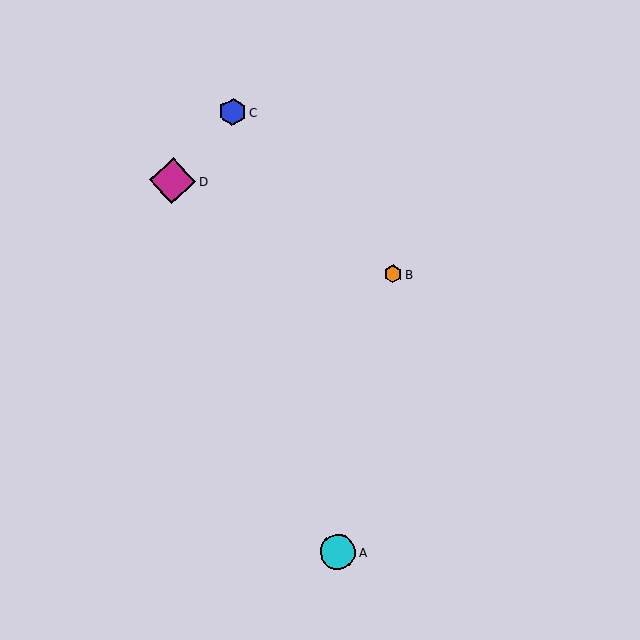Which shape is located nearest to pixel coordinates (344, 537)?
The cyan circle (labeled A) at (338, 552) is nearest to that location.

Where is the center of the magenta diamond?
The center of the magenta diamond is at (173, 181).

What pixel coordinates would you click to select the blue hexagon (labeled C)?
Click at (233, 112) to select the blue hexagon C.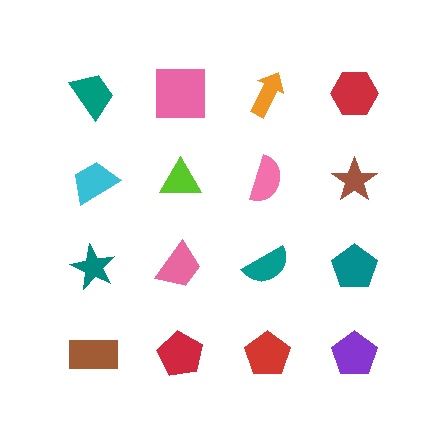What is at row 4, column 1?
A brown rectangle.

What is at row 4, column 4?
A purple pentagon.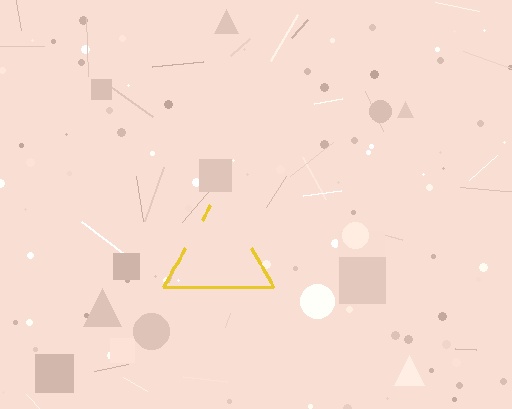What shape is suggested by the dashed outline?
The dashed outline suggests a triangle.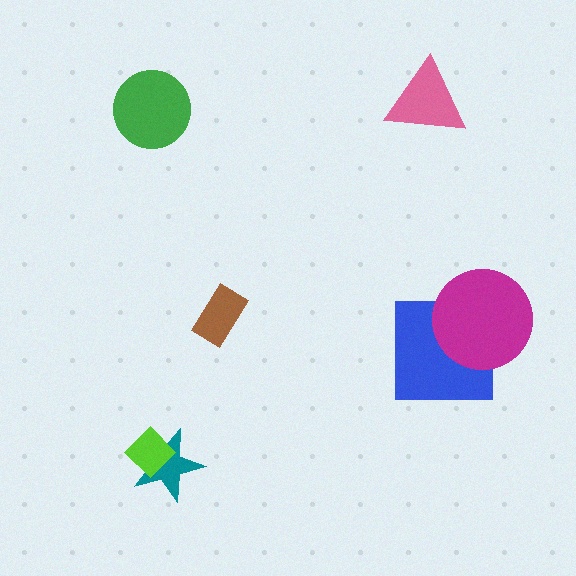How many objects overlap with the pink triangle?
0 objects overlap with the pink triangle.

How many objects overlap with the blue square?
1 object overlaps with the blue square.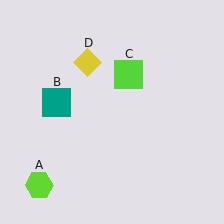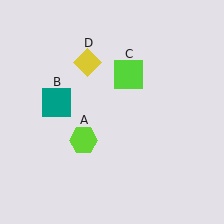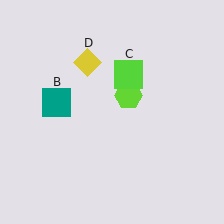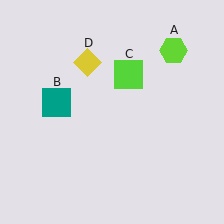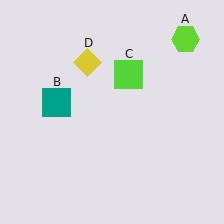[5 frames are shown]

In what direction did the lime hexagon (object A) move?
The lime hexagon (object A) moved up and to the right.